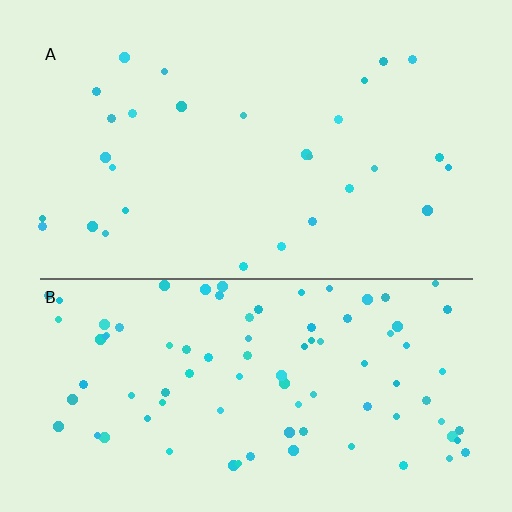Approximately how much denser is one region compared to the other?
Approximately 3.1× — region B over region A.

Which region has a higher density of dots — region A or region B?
B (the bottom).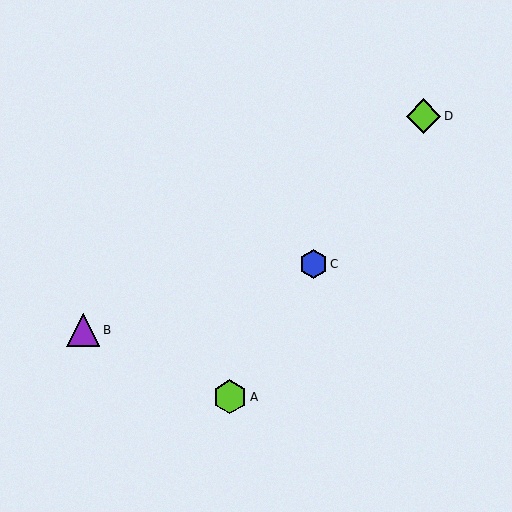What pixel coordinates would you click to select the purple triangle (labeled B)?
Click at (83, 330) to select the purple triangle B.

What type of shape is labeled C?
Shape C is a blue hexagon.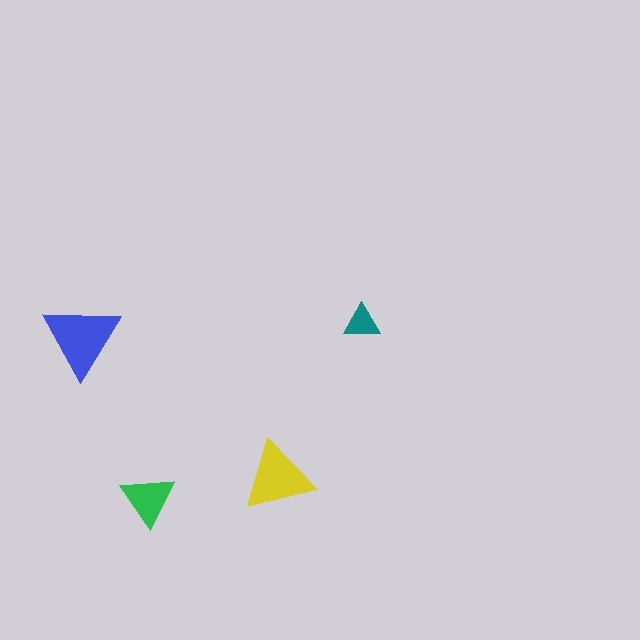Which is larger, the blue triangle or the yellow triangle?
The blue one.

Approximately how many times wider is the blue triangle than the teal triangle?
About 2 times wider.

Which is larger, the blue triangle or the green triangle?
The blue one.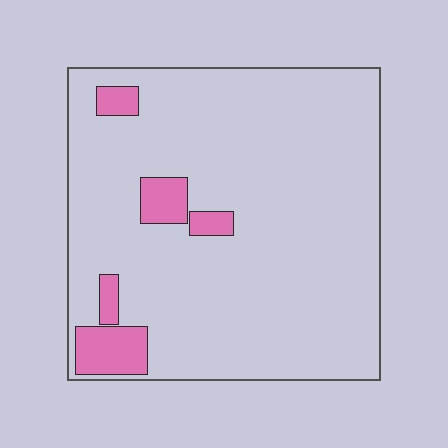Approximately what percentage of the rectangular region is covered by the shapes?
Approximately 10%.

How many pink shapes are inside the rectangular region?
5.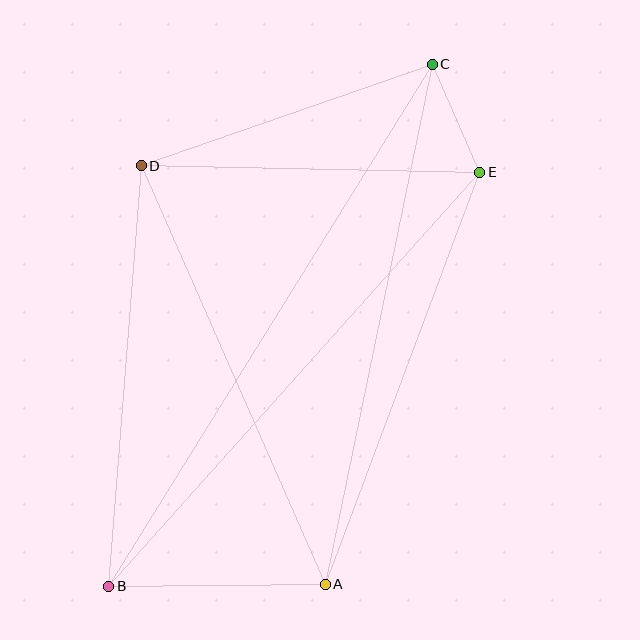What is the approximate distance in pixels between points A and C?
The distance between A and C is approximately 531 pixels.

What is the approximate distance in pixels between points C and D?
The distance between C and D is approximately 308 pixels.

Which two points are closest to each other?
Points C and E are closest to each other.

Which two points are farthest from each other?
Points B and C are farthest from each other.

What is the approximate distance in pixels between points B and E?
The distance between B and E is approximately 556 pixels.